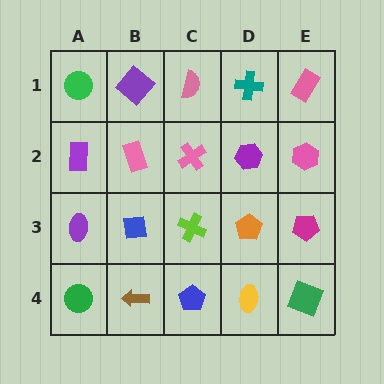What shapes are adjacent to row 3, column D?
A purple hexagon (row 2, column D), a yellow ellipse (row 4, column D), a lime cross (row 3, column C), a magenta pentagon (row 3, column E).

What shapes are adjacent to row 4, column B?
A blue square (row 3, column B), a green circle (row 4, column A), a blue pentagon (row 4, column C).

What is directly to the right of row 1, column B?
A pink semicircle.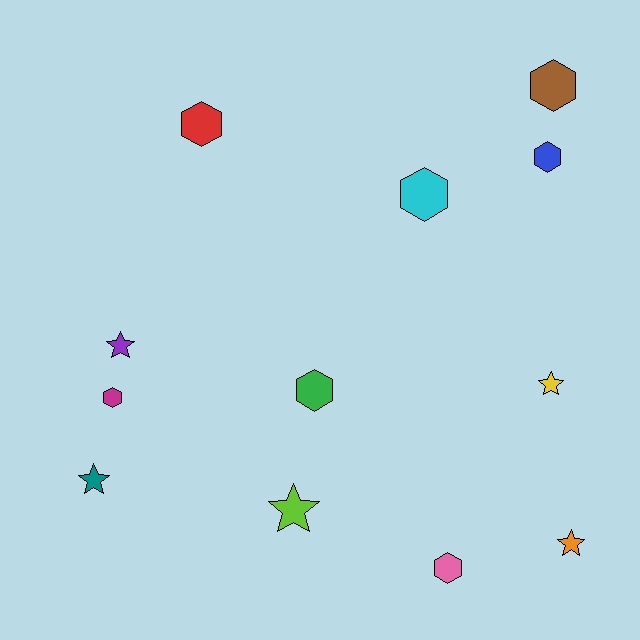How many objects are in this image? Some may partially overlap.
There are 12 objects.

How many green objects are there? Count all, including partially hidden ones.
There is 1 green object.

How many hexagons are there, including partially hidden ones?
There are 7 hexagons.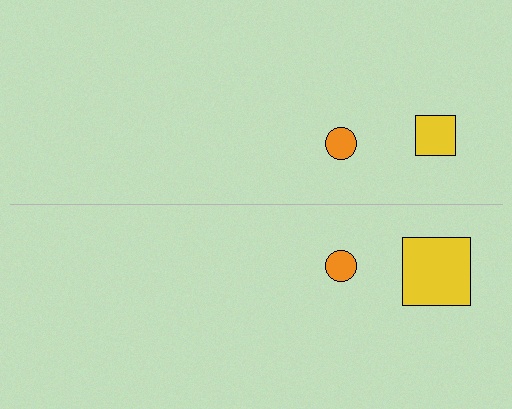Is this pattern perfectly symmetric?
No, the pattern is not perfectly symmetric. The yellow square on the bottom side has a different size than its mirror counterpart.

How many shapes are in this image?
There are 4 shapes in this image.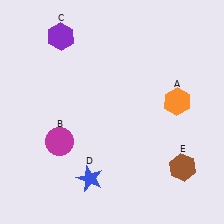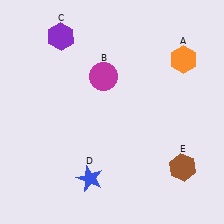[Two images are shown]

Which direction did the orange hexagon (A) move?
The orange hexagon (A) moved up.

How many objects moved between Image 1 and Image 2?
2 objects moved between the two images.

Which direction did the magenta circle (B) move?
The magenta circle (B) moved up.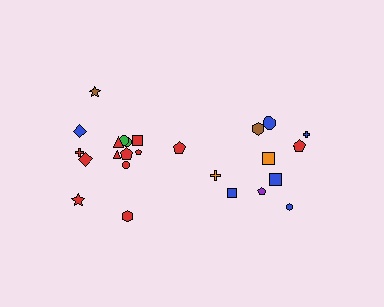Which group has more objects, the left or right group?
The left group.